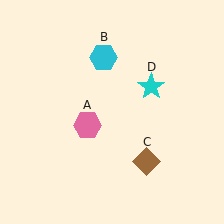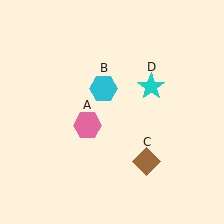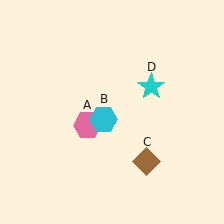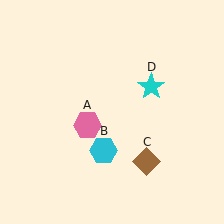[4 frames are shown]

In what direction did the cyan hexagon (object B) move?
The cyan hexagon (object B) moved down.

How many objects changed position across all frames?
1 object changed position: cyan hexagon (object B).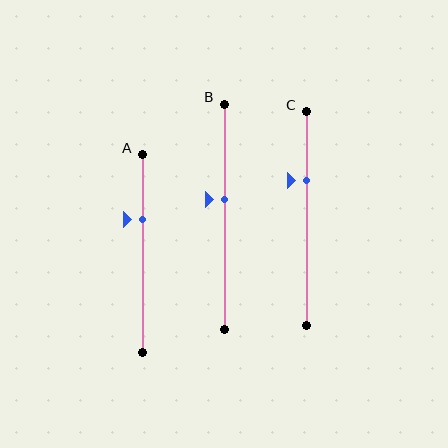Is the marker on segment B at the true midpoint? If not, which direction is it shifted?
No, the marker on segment B is shifted upward by about 8% of the segment length.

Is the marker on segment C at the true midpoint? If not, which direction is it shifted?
No, the marker on segment C is shifted upward by about 18% of the segment length.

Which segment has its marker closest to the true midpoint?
Segment B has its marker closest to the true midpoint.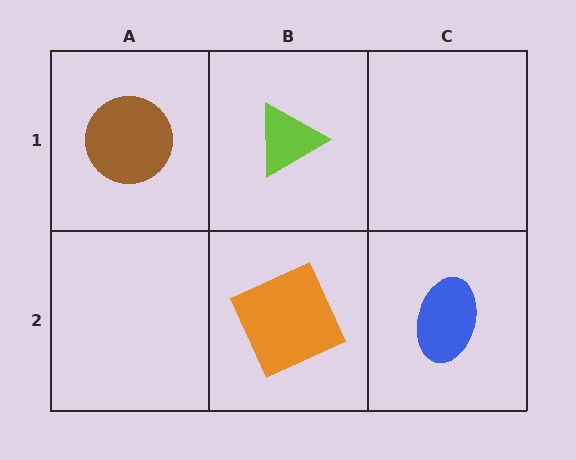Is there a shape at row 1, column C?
No, that cell is empty.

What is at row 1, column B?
A lime triangle.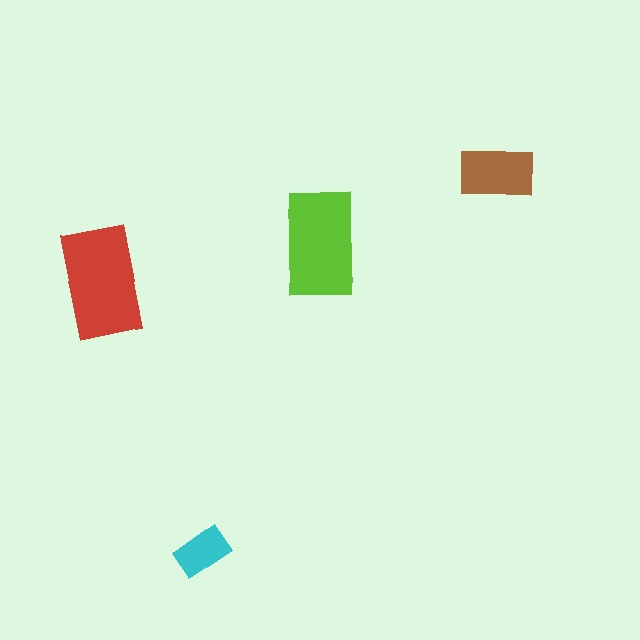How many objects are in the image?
There are 4 objects in the image.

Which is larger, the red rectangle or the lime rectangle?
The red one.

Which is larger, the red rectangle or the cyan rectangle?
The red one.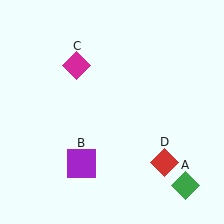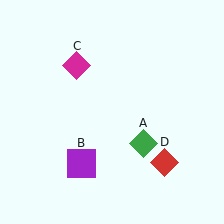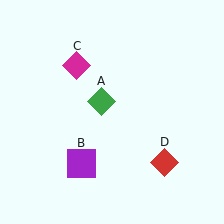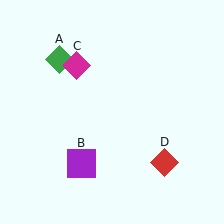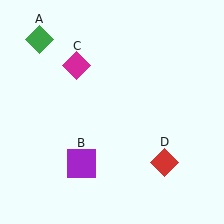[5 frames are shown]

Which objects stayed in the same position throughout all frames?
Purple square (object B) and magenta diamond (object C) and red diamond (object D) remained stationary.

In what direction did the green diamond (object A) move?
The green diamond (object A) moved up and to the left.